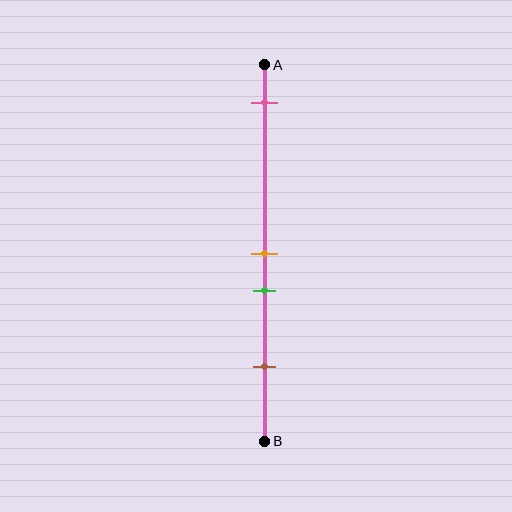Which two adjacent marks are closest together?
The orange and green marks are the closest adjacent pair.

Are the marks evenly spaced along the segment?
No, the marks are not evenly spaced.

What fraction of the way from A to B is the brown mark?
The brown mark is approximately 80% (0.8) of the way from A to B.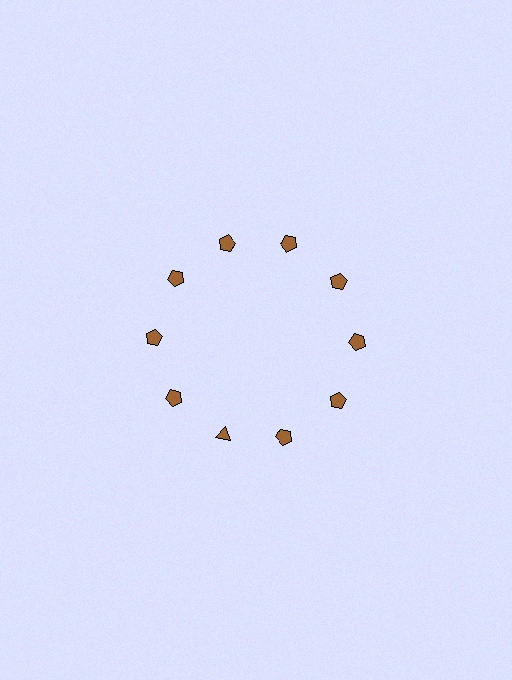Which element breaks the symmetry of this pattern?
The brown triangle at roughly the 7 o'clock position breaks the symmetry. All other shapes are brown pentagons.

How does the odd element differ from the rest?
It has a different shape: triangle instead of pentagon.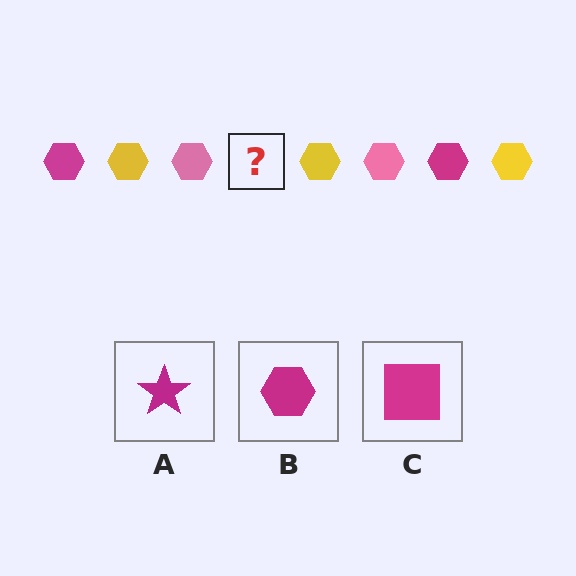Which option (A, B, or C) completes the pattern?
B.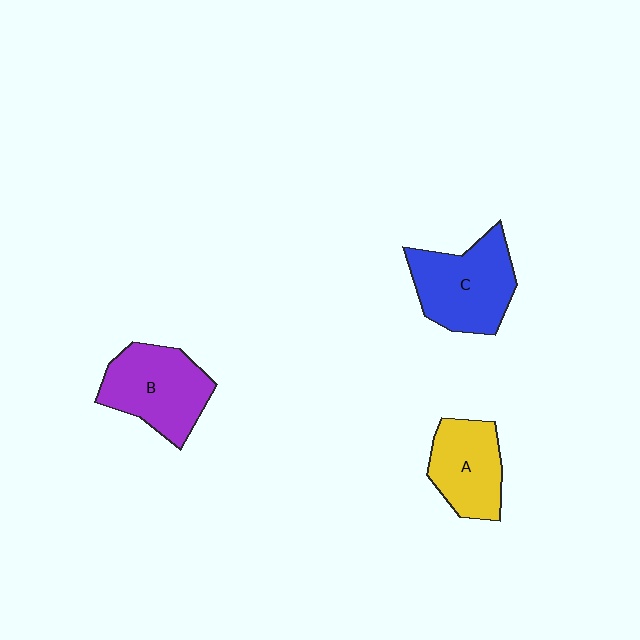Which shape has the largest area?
Shape C (blue).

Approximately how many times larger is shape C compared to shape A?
Approximately 1.3 times.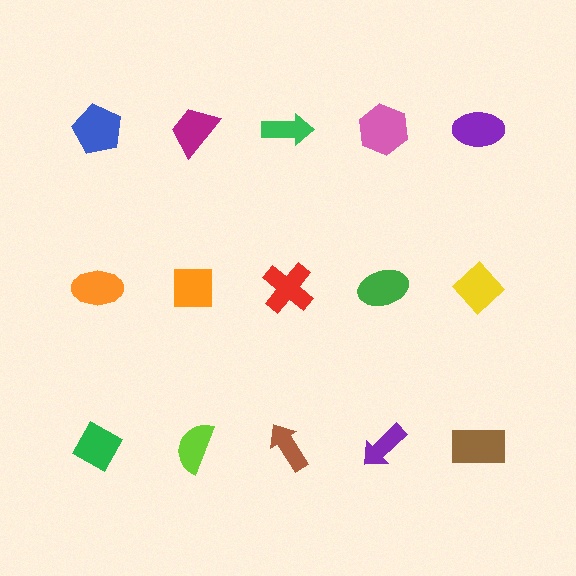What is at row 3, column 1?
A green diamond.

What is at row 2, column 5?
A yellow diamond.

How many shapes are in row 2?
5 shapes.